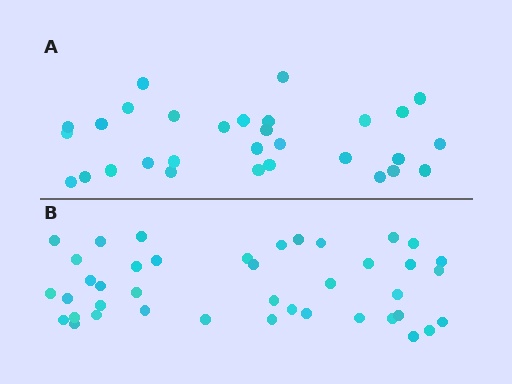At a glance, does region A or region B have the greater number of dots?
Region B (the bottom region) has more dots.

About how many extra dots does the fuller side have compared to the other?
Region B has roughly 12 or so more dots than region A.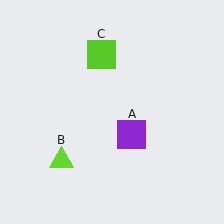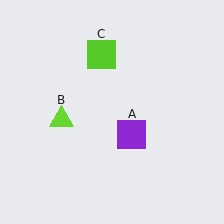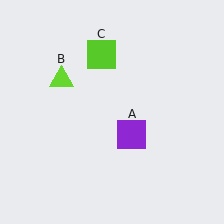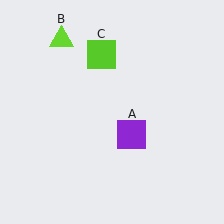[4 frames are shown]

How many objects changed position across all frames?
1 object changed position: lime triangle (object B).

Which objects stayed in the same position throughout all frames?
Purple square (object A) and lime square (object C) remained stationary.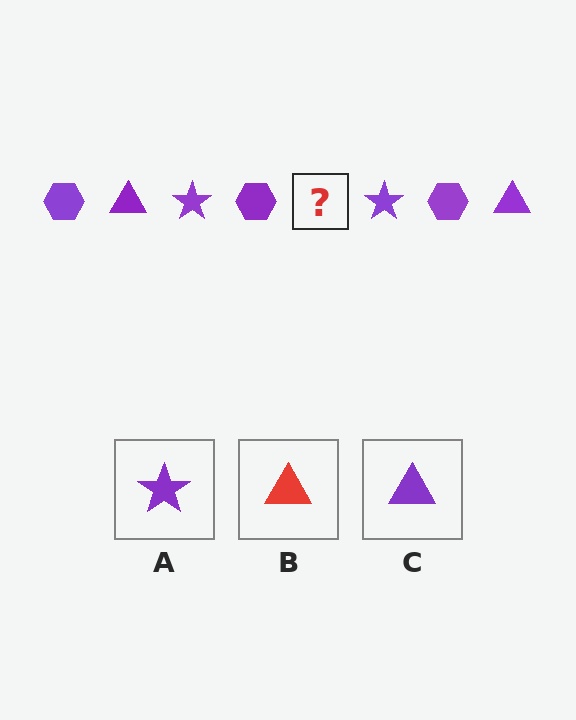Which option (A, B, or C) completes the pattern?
C.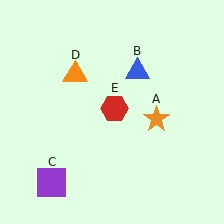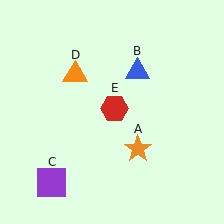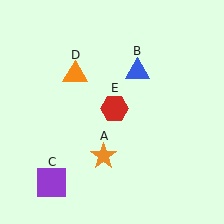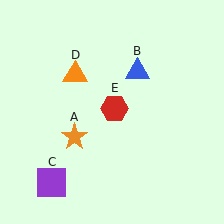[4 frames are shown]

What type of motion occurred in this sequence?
The orange star (object A) rotated clockwise around the center of the scene.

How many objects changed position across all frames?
1 object changed position: orange star (object A).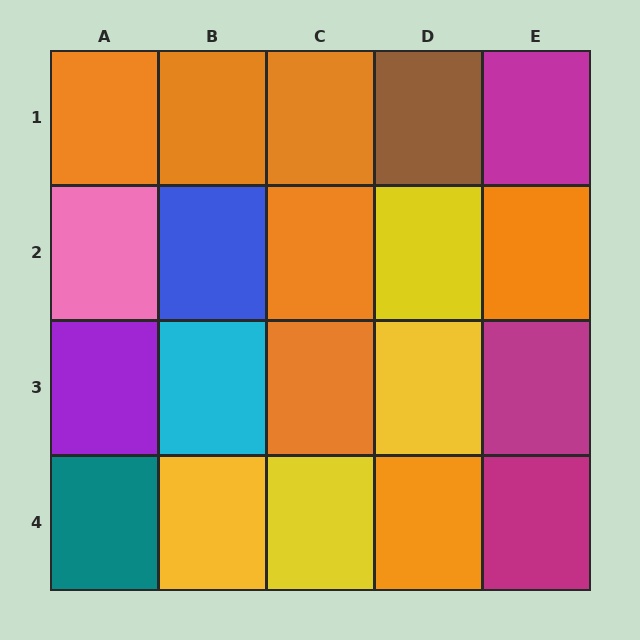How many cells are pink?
1 cell is pink.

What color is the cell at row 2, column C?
Orange.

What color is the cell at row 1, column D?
Brown.